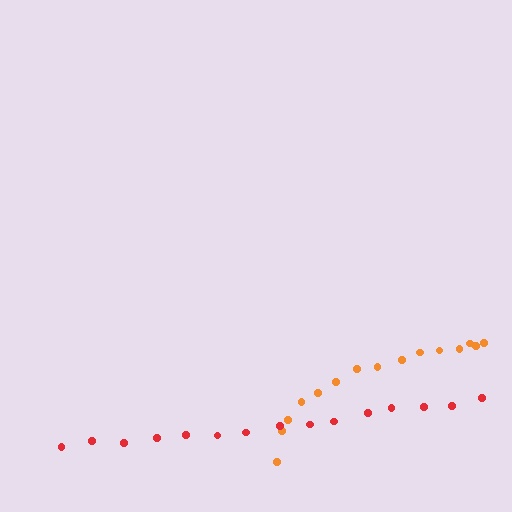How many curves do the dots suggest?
There are 2 distinct paths.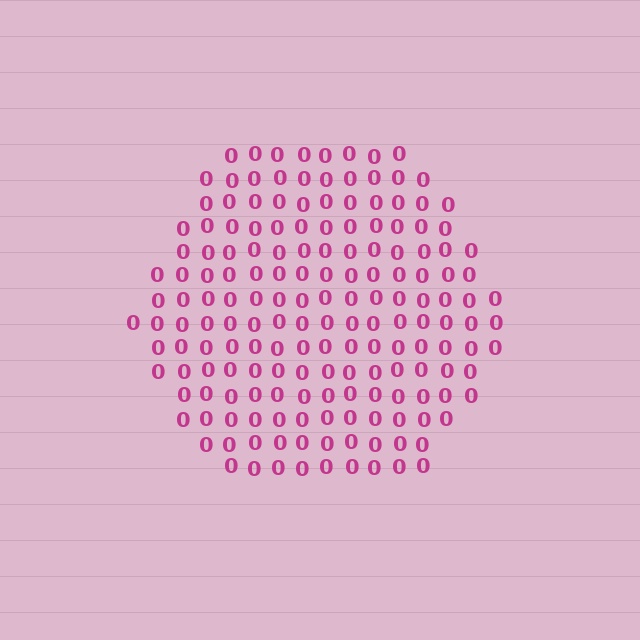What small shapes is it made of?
It is made of small digit 0's.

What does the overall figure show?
The overall figure shows a hexagon.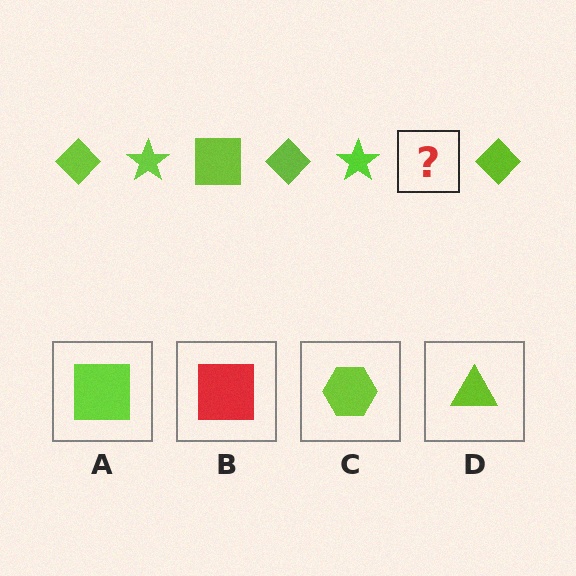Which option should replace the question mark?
Option A.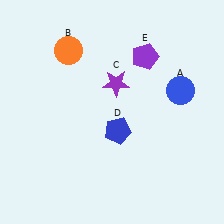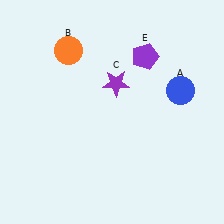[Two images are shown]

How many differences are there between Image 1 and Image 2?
There is 1 difference between the two images.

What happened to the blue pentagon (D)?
The blue pentagon (D) was removed in Image 2. It was in the bottom-right area of Image 1.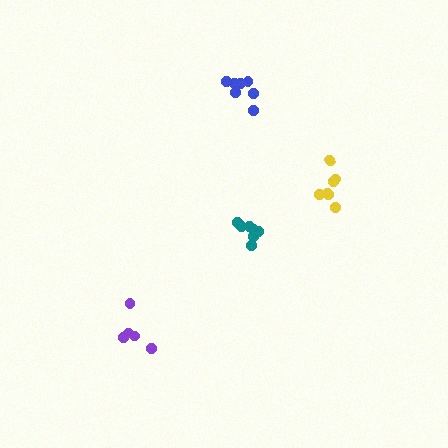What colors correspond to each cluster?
The clusters are colored: teal, purple, yellow, blue.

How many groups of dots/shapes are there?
There are 4 groups.